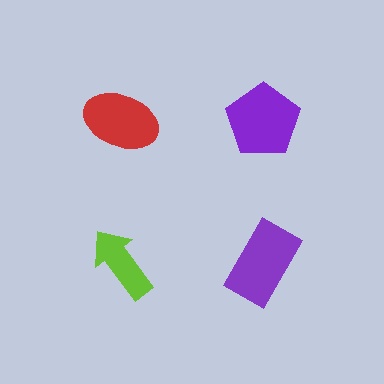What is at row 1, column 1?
A red ellipse.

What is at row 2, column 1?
A lime arrow.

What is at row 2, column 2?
A purple rectangle.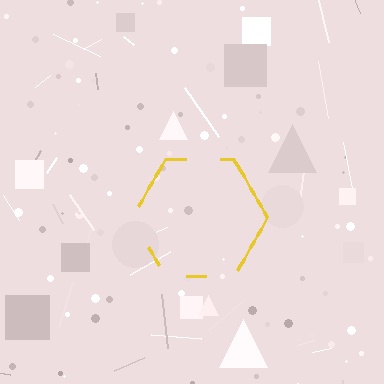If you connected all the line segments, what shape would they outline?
They would outline a hexagon.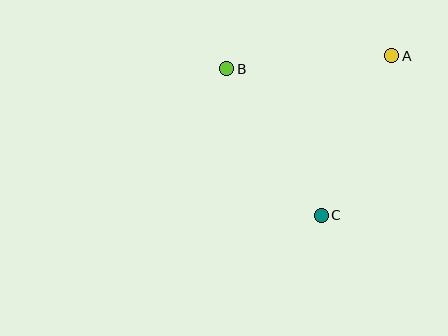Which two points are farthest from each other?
Points A and C are farthest from each other.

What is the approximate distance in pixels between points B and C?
The distance between B and C is approximately 174 pixels.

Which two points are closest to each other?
Points A and B are closest to each other.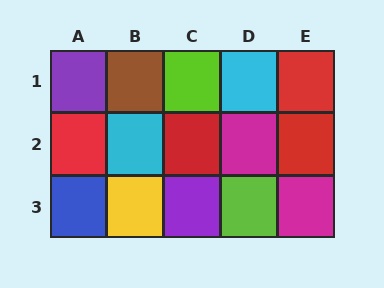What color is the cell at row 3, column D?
Lime.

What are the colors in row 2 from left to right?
Red, cyan, red, magenta, red.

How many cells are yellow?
1 cell is yellow.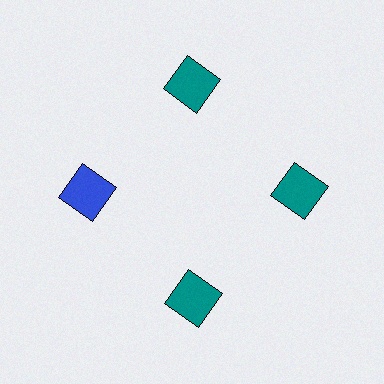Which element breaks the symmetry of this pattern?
The blue square at roughly the 9 o'clock position breaks the symmetry. All other shapes are teal squares.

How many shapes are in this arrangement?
There are 4 shapes arranged in a ring pattern.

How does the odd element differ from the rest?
It has a different color: blue instead of teal.